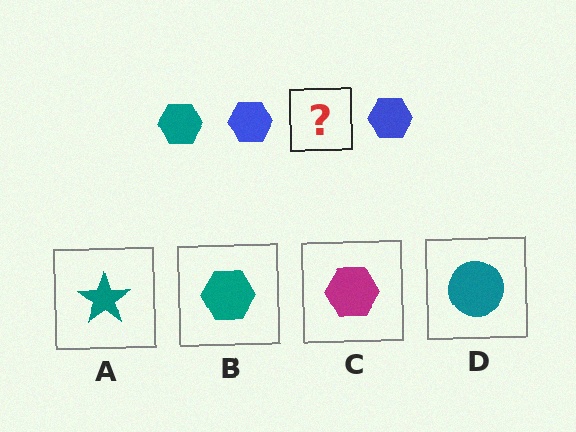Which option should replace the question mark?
Option B.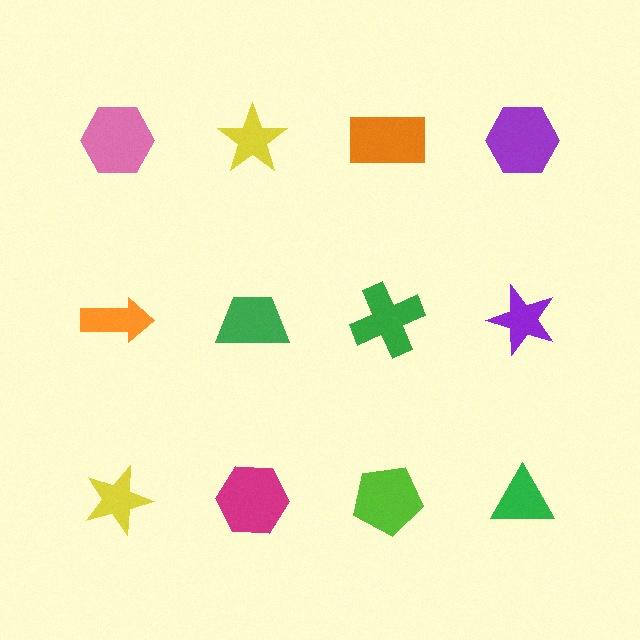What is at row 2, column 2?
A green trapezoid.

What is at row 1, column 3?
An orange rectangle.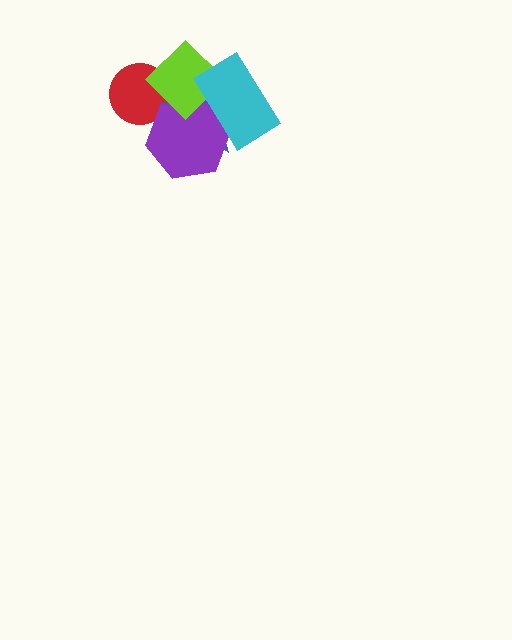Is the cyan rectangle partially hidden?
No, no other shape covers it.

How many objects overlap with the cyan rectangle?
3 objects overlap with the cyan rectangle.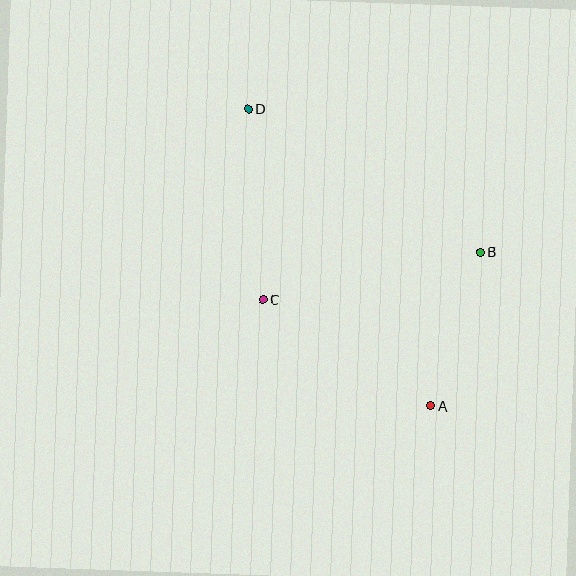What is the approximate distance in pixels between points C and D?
The distance between C and D is approximately 191 pixels.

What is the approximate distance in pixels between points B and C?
The distance between B and C is approximately 223 pixels.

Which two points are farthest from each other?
Points A and D are farthest from each other.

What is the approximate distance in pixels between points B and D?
The distance between B and D is approximately 273 pixels.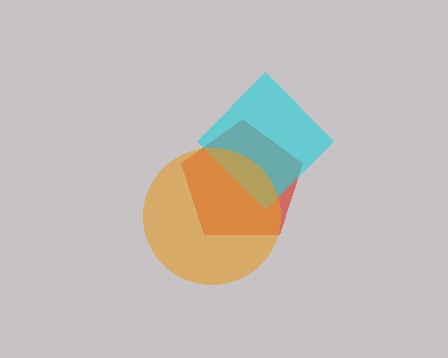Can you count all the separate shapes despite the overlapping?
Yes, there are 3 separate shapes.